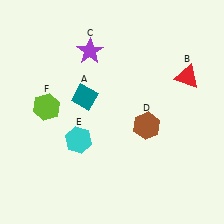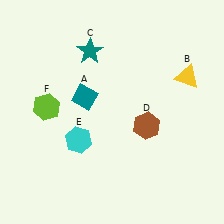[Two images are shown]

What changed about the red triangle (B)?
In Image 1, B is red. In Image 2, it changed to yellow.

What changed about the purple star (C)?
In Image 1, C is purple. In Image 2, it changed to teal.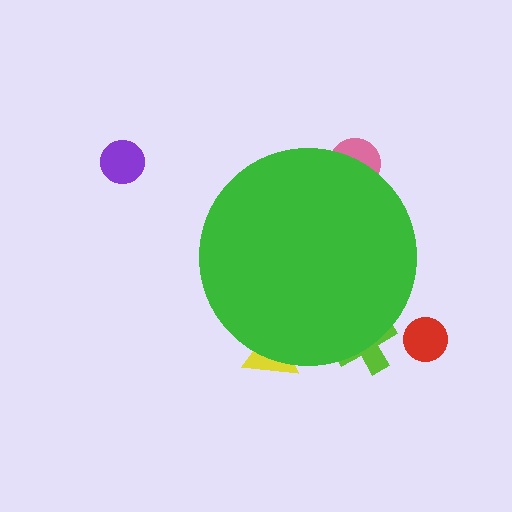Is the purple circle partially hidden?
No, the purple circle is fully visible.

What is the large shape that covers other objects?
A green circle.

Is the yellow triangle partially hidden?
Yes, the yellow triangle is partially hidden behind the green circle.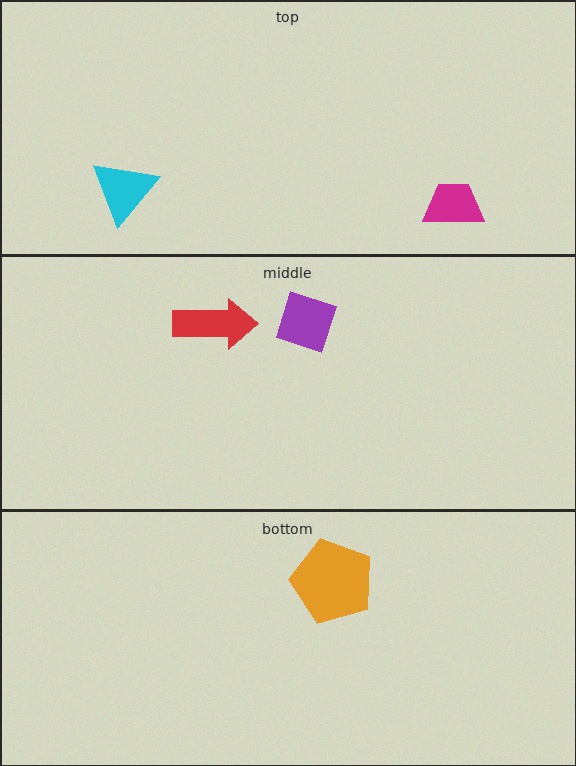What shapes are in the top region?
The magenta trapezoid, the cyan triangle.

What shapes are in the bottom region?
The orange pentagon.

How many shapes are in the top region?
2.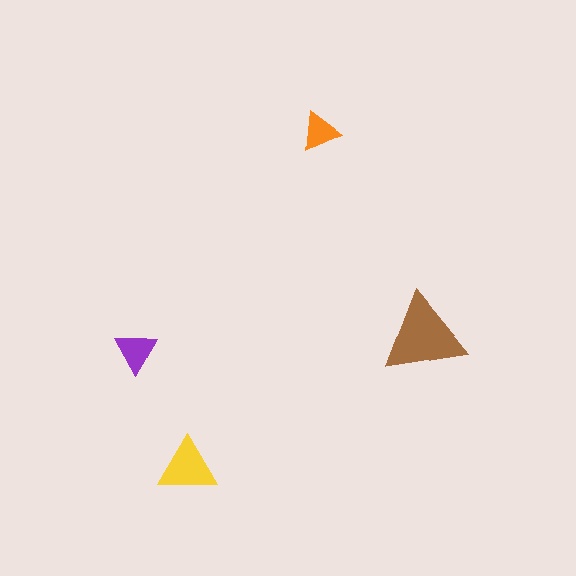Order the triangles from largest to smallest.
the brown one, the yellow one, the purple one, the orange one.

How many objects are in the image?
There are 4 objects in the image.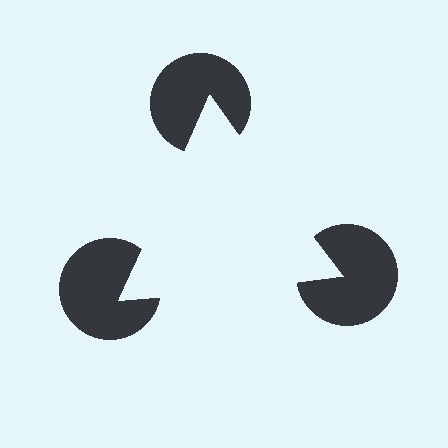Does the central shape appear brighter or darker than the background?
It typically appears slightly brighter than the background, even though no actual brightness change is drawn.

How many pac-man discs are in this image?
There are 3 — one at each vertex of the illusory triangle.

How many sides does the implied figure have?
3 sides.